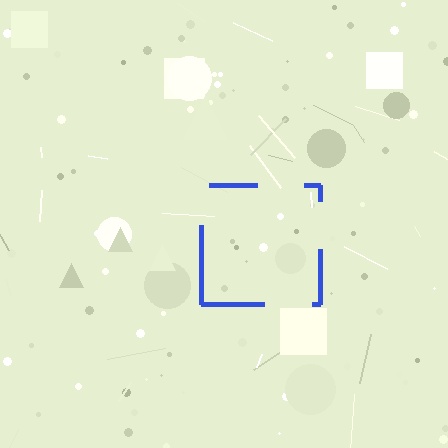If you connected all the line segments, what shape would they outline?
They would outline a square.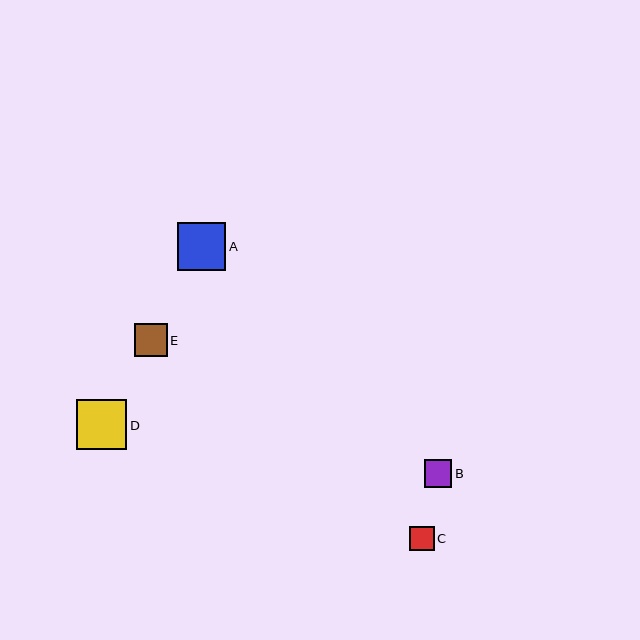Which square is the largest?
Square D is the largest with a size of approximately 50 pixels.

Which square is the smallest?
Square C is the smallest with a size of approximately 24 pixels.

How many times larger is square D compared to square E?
Square D is approximately 1.5 times the size of square E.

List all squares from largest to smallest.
From largest to smallest: D, A, E, B, C.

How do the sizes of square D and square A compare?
Square D and square A are approximately the same size.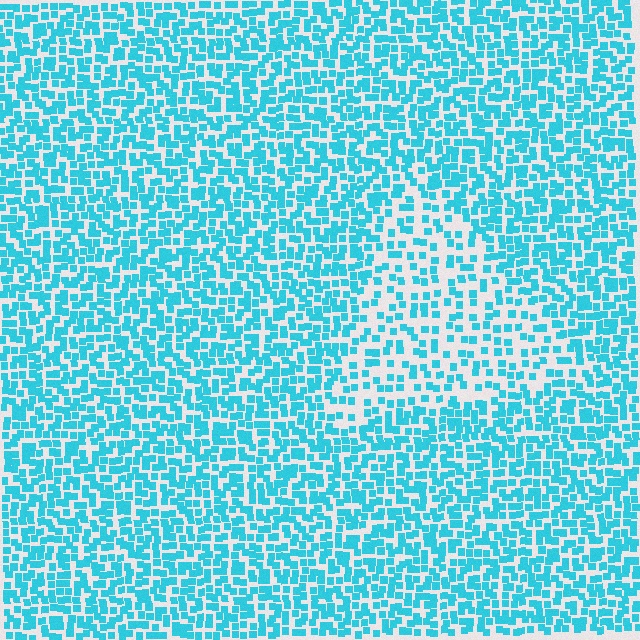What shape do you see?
I see a triangle.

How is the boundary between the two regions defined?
The boundary is defined by a change in element density (approximately 1.9x ratio). All elements are the same color, size, and shape.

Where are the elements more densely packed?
The elements are more densely packed outside the triangle boundary.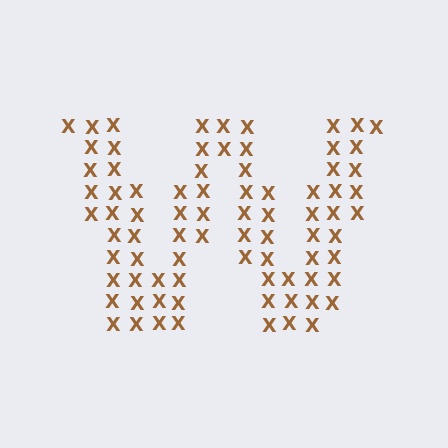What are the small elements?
The small elements are letter X's.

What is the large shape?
The large shape is the letter W.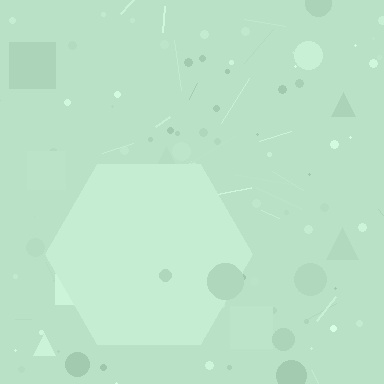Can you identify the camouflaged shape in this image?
The camouflaged shape is a hexagon.